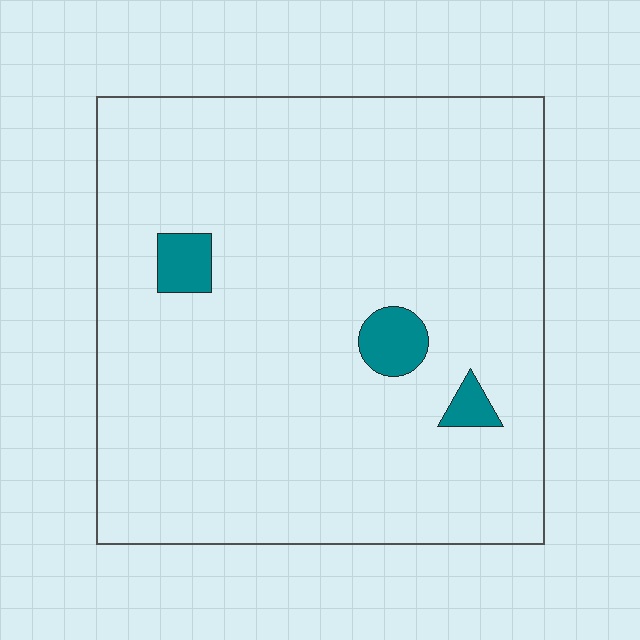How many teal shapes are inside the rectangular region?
3.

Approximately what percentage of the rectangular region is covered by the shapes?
Approximately 5%.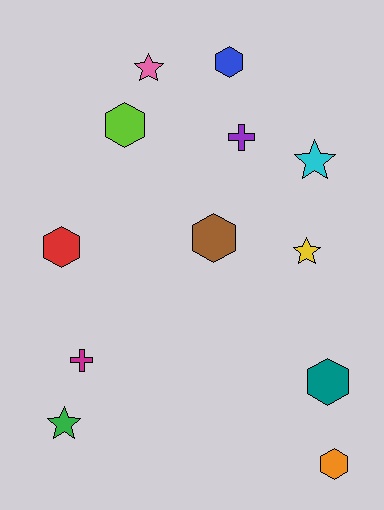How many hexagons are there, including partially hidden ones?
There are 6 hexagons.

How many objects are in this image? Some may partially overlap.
There are 12 objects.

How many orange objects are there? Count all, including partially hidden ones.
There is 1 orange object.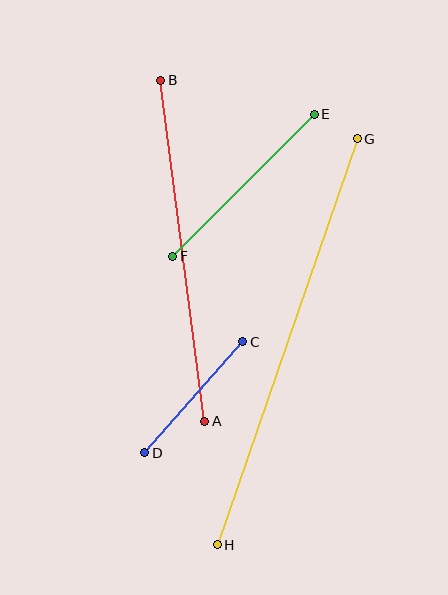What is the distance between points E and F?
The distance is approximately 201 pixels.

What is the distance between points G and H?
The distance is approximately 429 pixels.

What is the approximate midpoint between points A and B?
The midpoint is at approximately (183, 251) pixels.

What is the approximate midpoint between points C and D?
The midpoint is at approximately (194, 397) pixels.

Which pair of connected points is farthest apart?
Points G and H are farthest apart.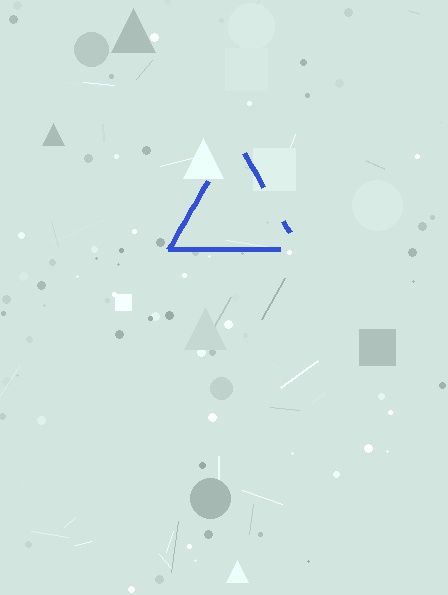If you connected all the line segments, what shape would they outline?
They would outline a triangle.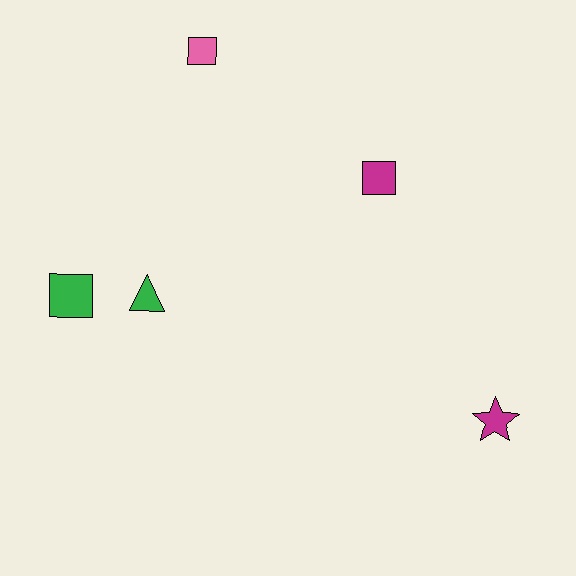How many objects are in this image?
There are 5 objects.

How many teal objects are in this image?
There are no teal objects.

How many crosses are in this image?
There are no crosses.